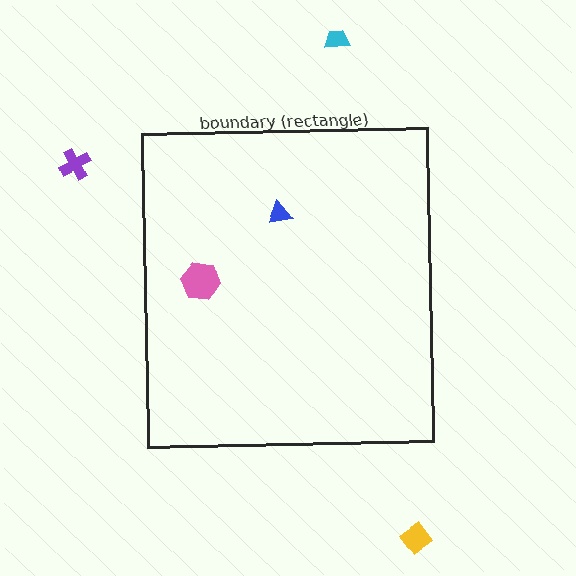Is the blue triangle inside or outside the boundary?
Inside.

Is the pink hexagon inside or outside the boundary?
Inside.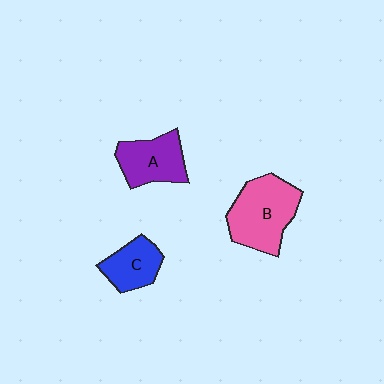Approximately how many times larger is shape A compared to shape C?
Approximately 1.2 times.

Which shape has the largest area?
Shape B (pink).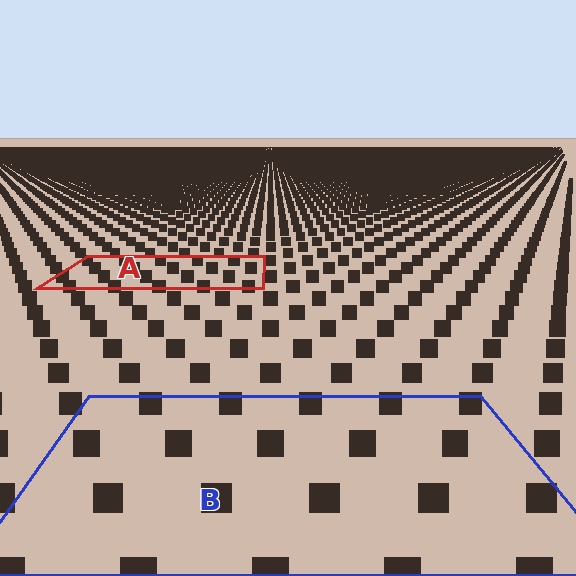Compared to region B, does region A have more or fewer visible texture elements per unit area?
Region A has more texture elements per unit area — they are packed more densely because it is farther away.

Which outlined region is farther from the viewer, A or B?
Region A is farther from the viewer — the texture elements inside it appear smaller and more densely packed.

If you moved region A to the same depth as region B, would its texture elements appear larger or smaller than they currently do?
They would appear larger. At a closer depth, the same texture elements are projected at a bigger on-screen size.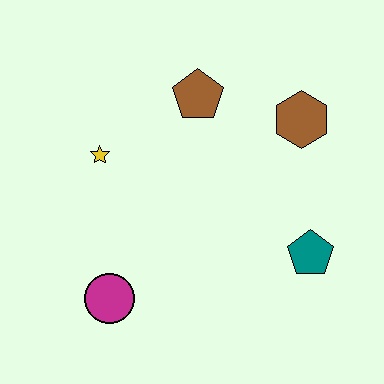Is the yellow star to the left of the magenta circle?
Yes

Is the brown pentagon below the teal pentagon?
No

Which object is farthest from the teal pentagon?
The yellow star is farthest from the teal pentagon.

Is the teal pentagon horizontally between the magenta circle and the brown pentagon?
No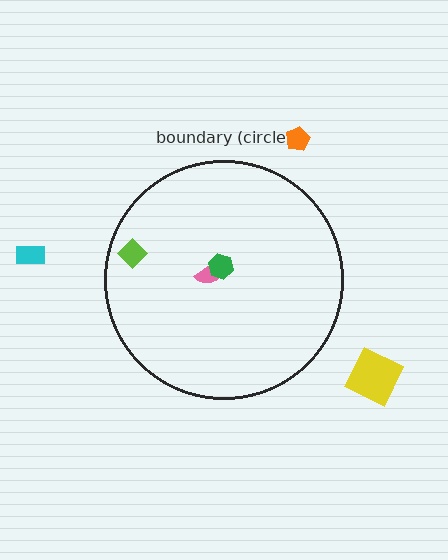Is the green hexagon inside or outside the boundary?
Inside.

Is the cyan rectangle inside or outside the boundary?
Outside.